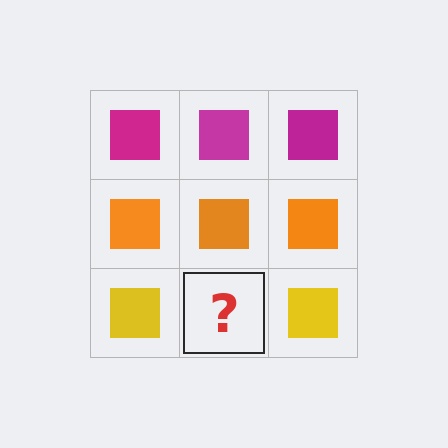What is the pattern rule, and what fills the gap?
The rule is that each row has a consistent color. The gap should be filled with a yellow square.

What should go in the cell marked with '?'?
The missing cell should contain a yellow square.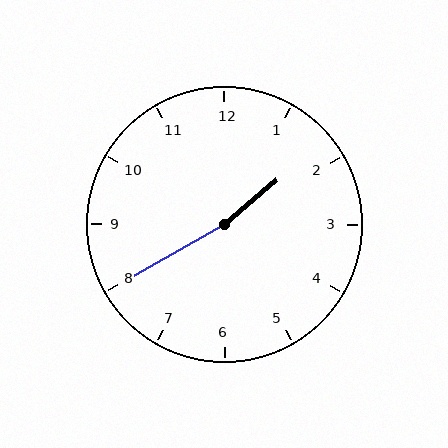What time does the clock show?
1:40.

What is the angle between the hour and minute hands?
Approximately 170 degrees.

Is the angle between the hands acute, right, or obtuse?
It is obtuse.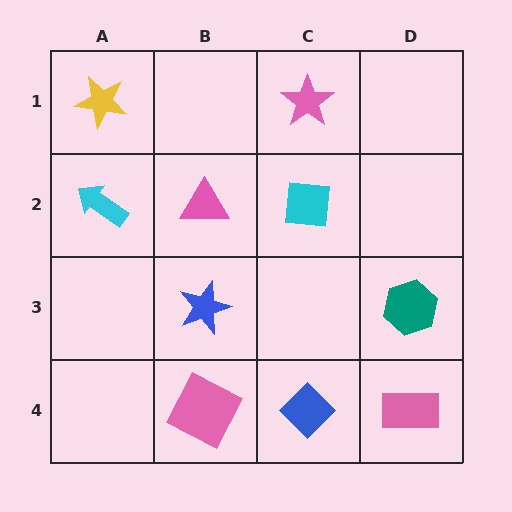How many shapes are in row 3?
2 shapes.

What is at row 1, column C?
A pink star.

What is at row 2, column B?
A pink triangle.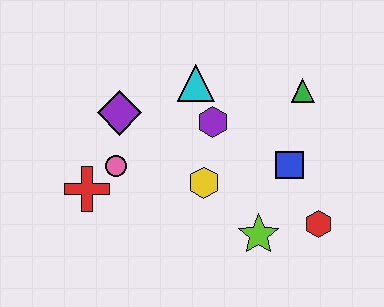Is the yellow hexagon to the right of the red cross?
Yes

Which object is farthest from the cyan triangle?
The red hexagon is farthest from the cyan triangle.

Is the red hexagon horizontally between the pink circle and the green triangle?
No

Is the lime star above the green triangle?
No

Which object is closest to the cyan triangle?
The purple hexagon is closest to the cyan triangle.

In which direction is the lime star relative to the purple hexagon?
The lime star is below the purple hexagon.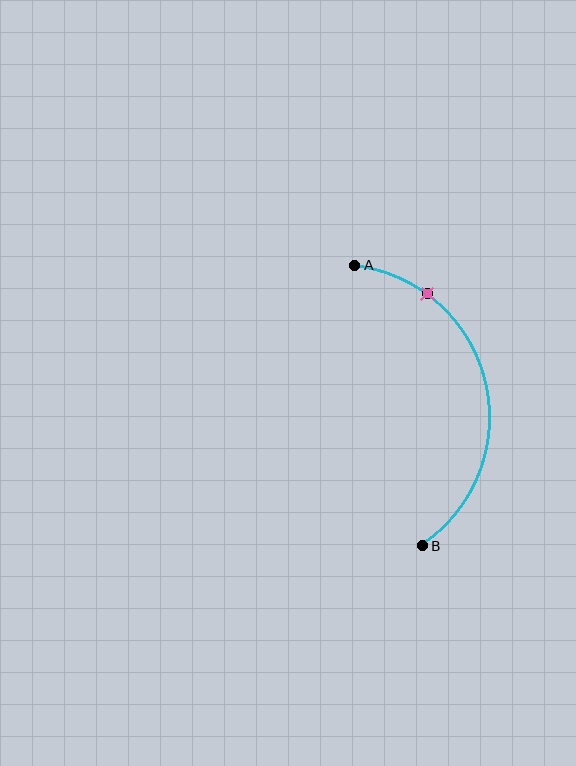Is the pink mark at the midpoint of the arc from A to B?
No. The pink mark lies on the arc but is closer to endpoint A. The arc midpoint would be at the point on the curve equidistant along the arc from both A and B.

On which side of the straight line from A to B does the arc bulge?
The arc bulges to the right of the straight line connecting A and B.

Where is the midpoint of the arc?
The arc midpoint is the point on the curve farthest from the straight line joining A and B. It sits to the right of that line.